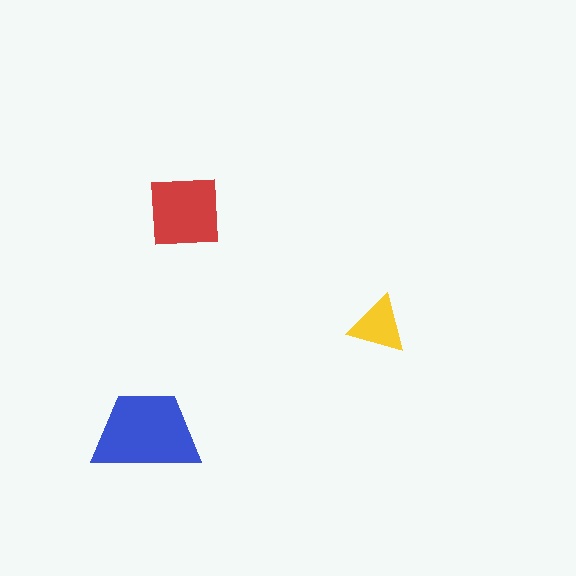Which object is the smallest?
The yellow triangle.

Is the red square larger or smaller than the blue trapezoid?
Smaller.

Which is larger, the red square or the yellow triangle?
The red square.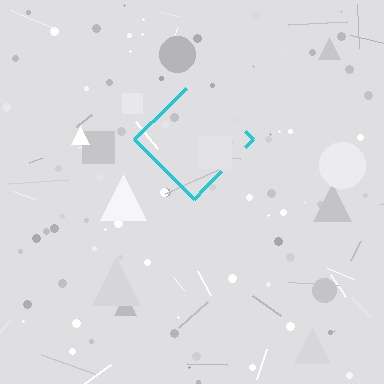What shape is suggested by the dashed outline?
The dashed outline suggests a diamond.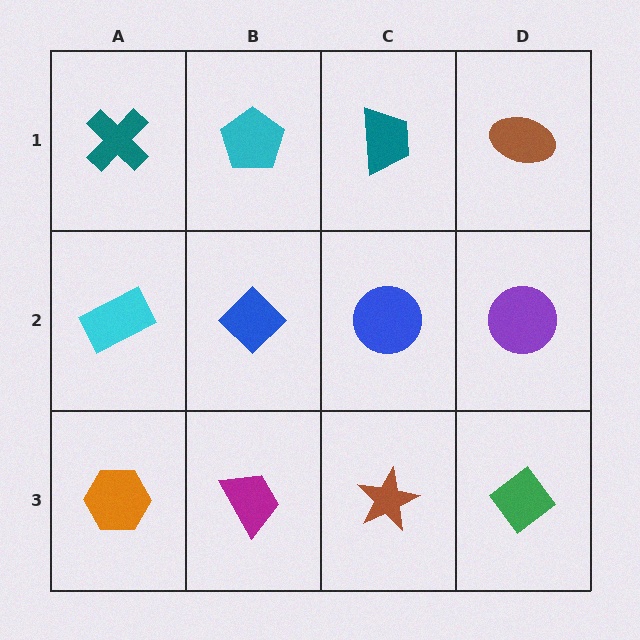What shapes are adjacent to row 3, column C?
A blue circle (row 2, column C), a magenta trapezoid (row 3, column B), a green diamond (row 3, column D).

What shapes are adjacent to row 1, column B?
A blue diamond (row 2, column B), a teal cross (row 1, column A), a teal trapezoid (row 1, column C).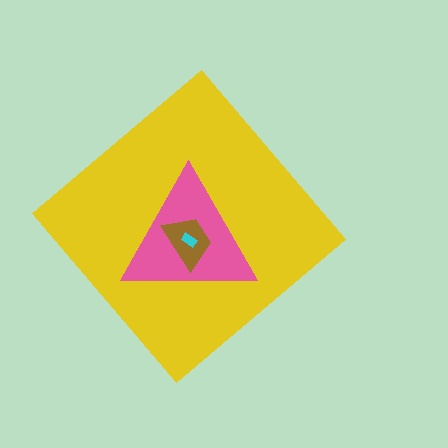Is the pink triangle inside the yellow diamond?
Yes.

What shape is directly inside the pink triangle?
The brown trapezoid.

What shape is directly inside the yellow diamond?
The pink triangle.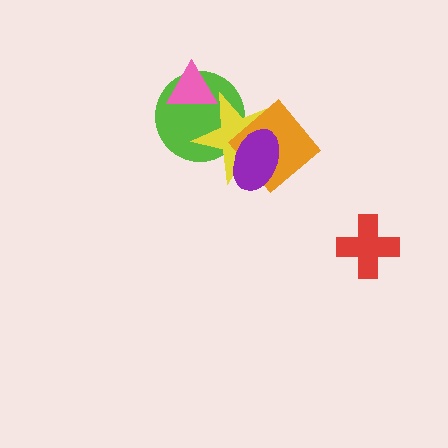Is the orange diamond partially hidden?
Yes, it is partially covered by another shape.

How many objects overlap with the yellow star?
4 objects overlap with the yellow star.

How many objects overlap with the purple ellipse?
2 objects overlap with the purple ellipse.